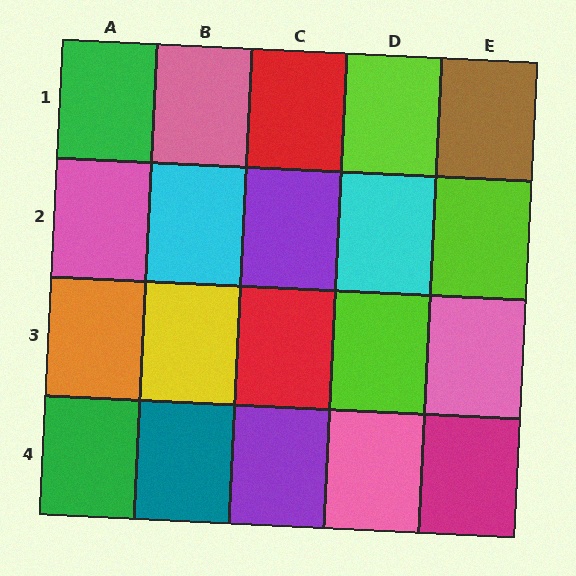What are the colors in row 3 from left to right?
Orange, yellow, red, lime, pink.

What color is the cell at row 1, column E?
Brown.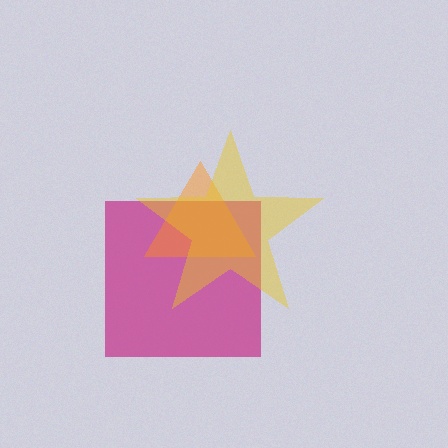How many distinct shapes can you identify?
There are 3 distinct shapes: a magenta square, an orange triangle, a yellow star.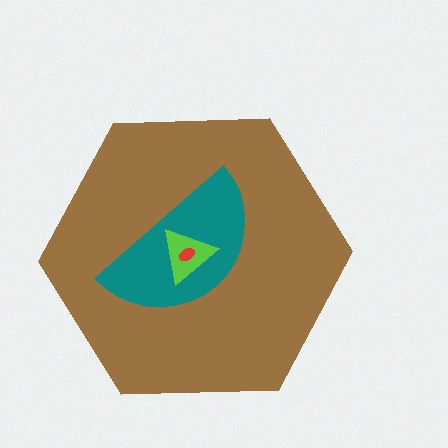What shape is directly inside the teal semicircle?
The lime triangle.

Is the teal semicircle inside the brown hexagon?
Yes.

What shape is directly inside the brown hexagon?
The teal semicircle.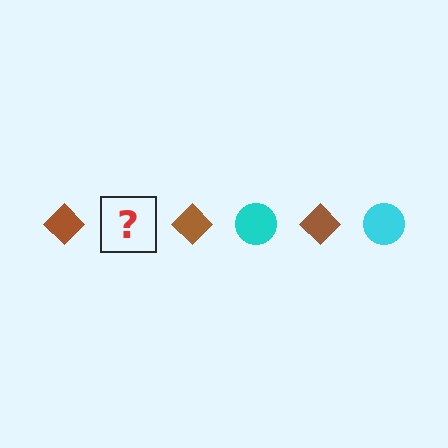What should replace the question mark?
The question mark should be replaced with a cyan circle.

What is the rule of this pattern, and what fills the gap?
The rule is that the pattern alternates between brown diamond and cyan circle. The gap should be filled with a cyan circle.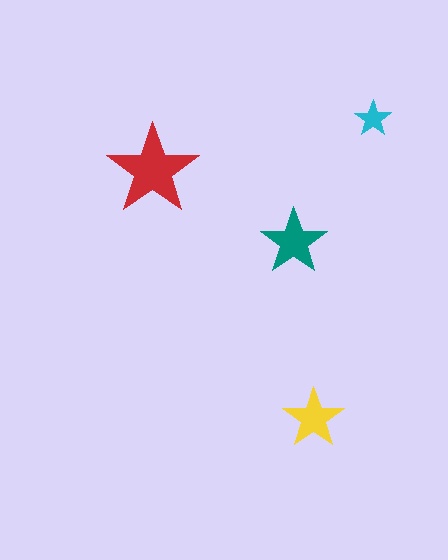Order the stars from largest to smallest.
the red one, the teal one, the yellow one, the cyan one.